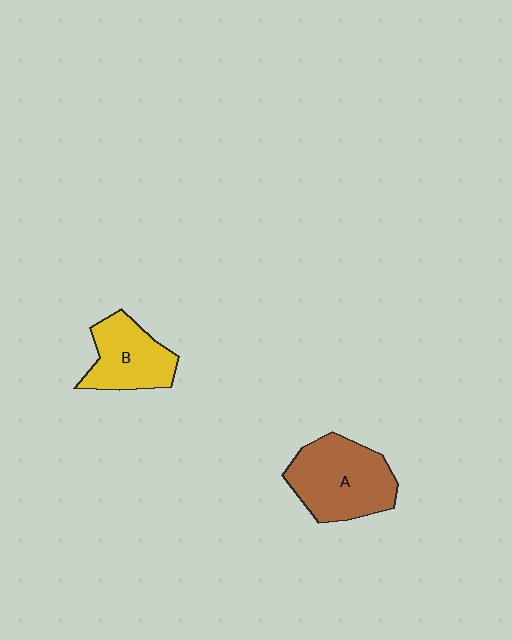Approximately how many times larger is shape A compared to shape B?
Approximately 1.4 times.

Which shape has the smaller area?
Shape B (yellow).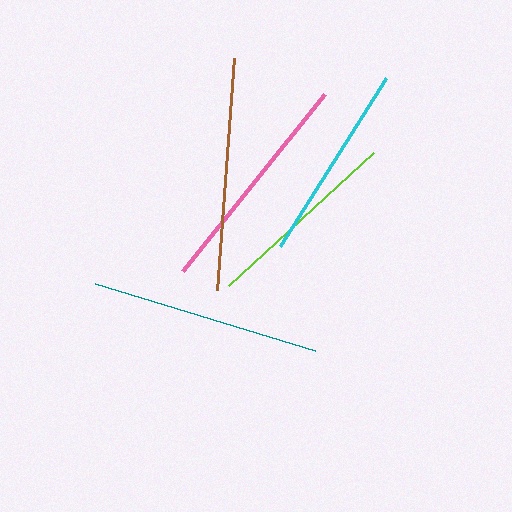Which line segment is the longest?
The brown line is the longest at approximately 233 pixels.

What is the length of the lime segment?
The lime segment is approximately 196 pixels long.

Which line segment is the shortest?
The lime line is the shortest at approximately 196 pixels.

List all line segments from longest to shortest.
From longest to shortest: brown, teal, pink, cyan, lime.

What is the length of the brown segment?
The brown segment is approximately 233 pixels long.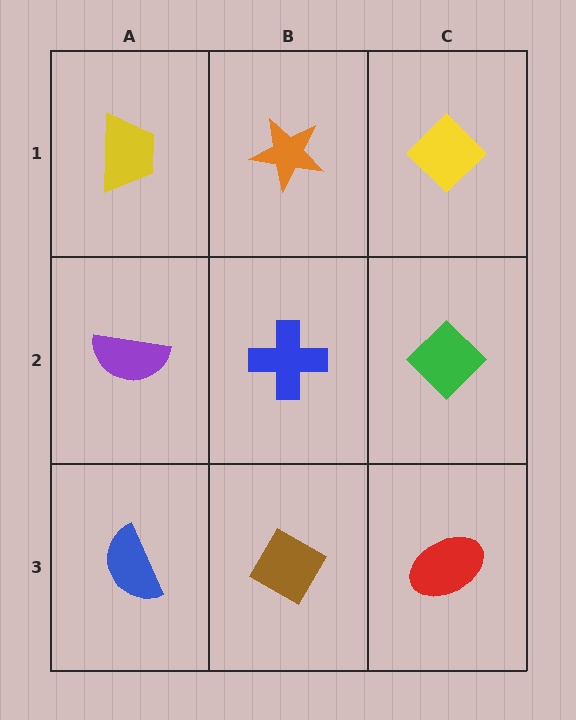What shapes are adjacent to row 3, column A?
A purple semicircle (row 2, column A), a brown diamond (row 3, column B).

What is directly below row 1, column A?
A purple semicircle.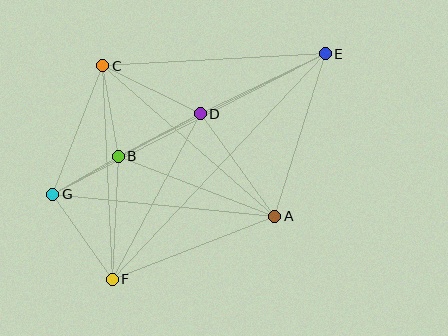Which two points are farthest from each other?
Points E and F are farthest from each other.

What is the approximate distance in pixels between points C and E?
The distance between C and E is approximately 223 pixels.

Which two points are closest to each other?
Points B and G are closest to each other.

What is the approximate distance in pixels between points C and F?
The distance between C and F is approximately 214 pixels.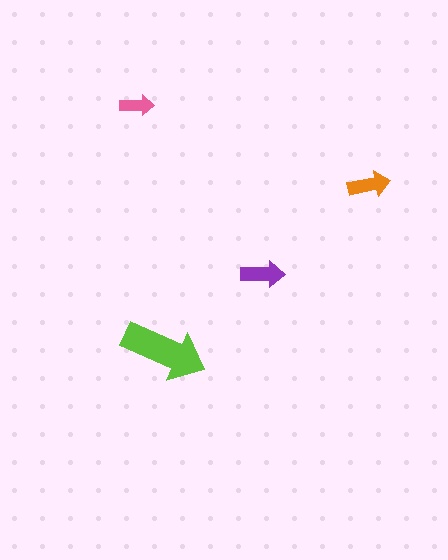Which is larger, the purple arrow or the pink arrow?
The purple one.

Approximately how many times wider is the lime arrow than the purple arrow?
About 2 times wider.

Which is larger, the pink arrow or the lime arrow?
The lime one.